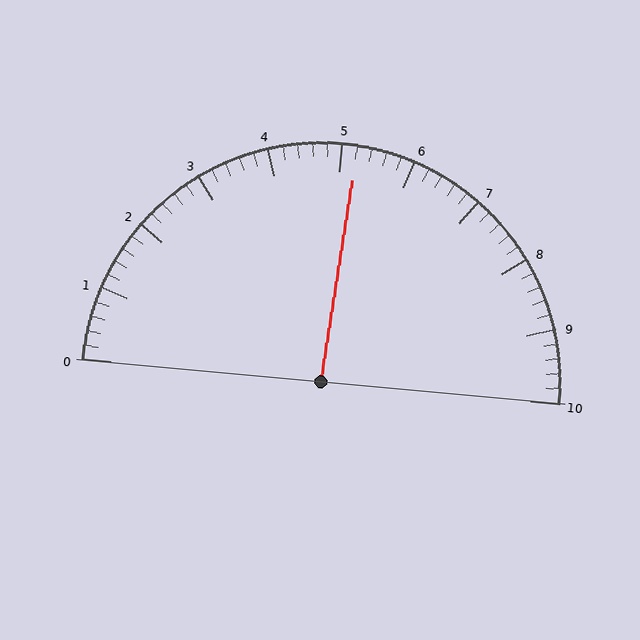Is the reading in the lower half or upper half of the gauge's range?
The reading is in the upper half of the range (0 to 10).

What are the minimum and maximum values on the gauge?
The gauge ranges from 0 to 10.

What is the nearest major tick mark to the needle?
The nearest major tick mark is 5.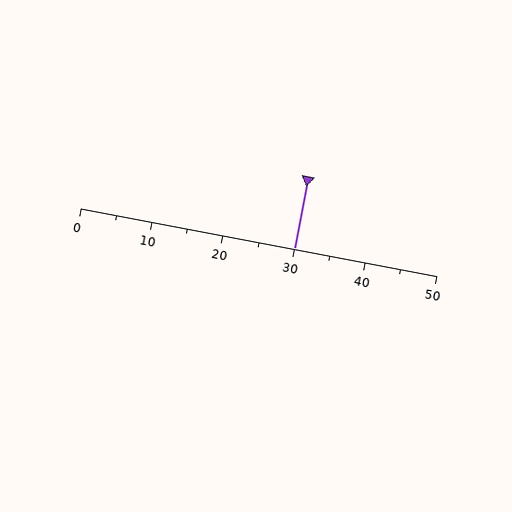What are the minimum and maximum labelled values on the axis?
The axis runs from 0 to 50.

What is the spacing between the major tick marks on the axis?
The major ticks are spaced 10 apart.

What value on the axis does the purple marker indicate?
The marker indicates approximately 30.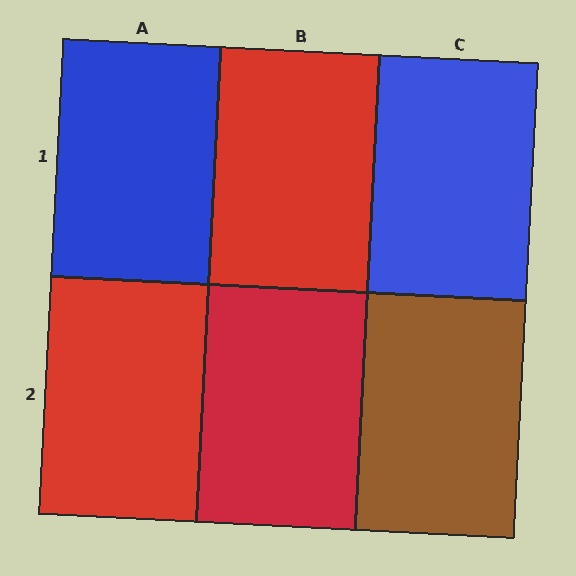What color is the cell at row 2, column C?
Brown.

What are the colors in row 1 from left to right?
Blue, red, blue.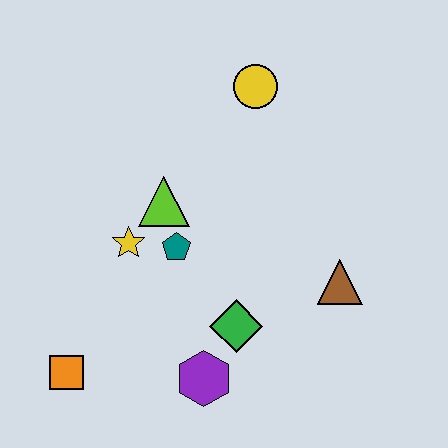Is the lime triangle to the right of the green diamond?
No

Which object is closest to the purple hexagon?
The green diamond is closest to the purple hexagon.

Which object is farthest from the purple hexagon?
The yellow circle is farthest from the purple hexagon.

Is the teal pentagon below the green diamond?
No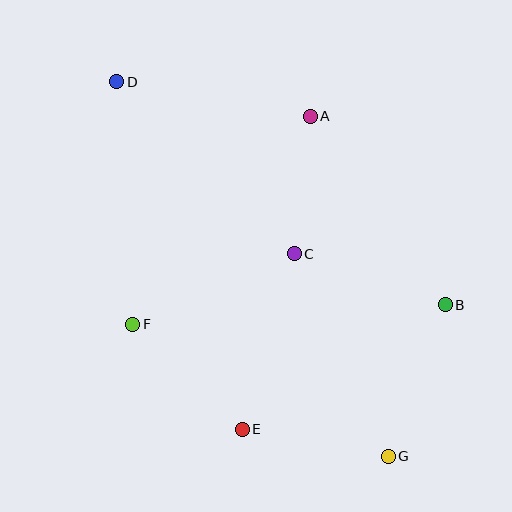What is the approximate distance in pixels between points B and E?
The distance between B and E is approximately 238 pixels.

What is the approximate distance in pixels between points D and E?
The distance between D and E is approximately 370 pixels.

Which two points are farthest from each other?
Points D and G are farthest from each other.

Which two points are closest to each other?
Points A and C are closest to each other.